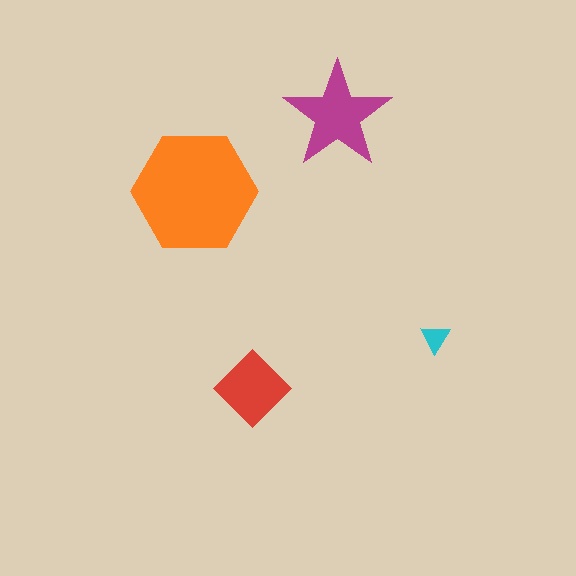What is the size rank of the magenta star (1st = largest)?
2nd.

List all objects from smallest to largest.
The cyan triangle, the red diamond, the magenta star, the orange hexagon.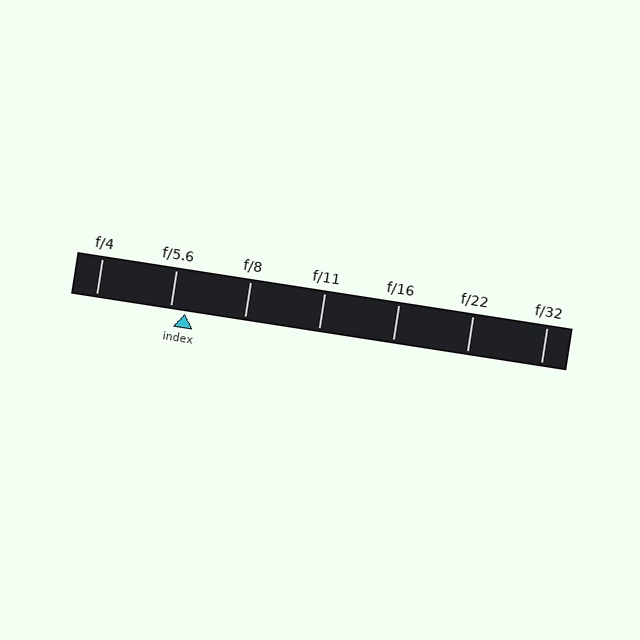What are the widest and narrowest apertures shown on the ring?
The widest aperture shown is f/4 and the narrowest is f/32.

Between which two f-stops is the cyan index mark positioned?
The index mark is between f/5.6 and f/8.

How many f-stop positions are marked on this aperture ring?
There are 7 f-stop positions marked.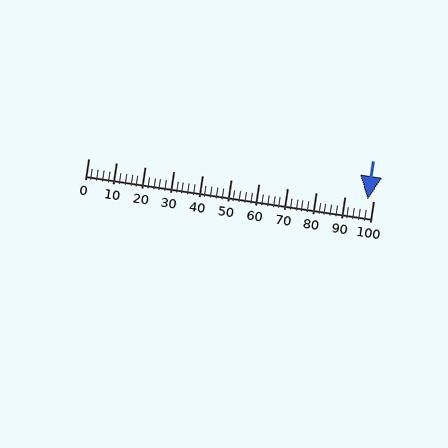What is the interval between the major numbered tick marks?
The major tick marks are spaced 10 units apart.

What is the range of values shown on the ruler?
The ruler shows values from 0 to 100.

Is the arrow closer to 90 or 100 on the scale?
The arrow is closer to 100.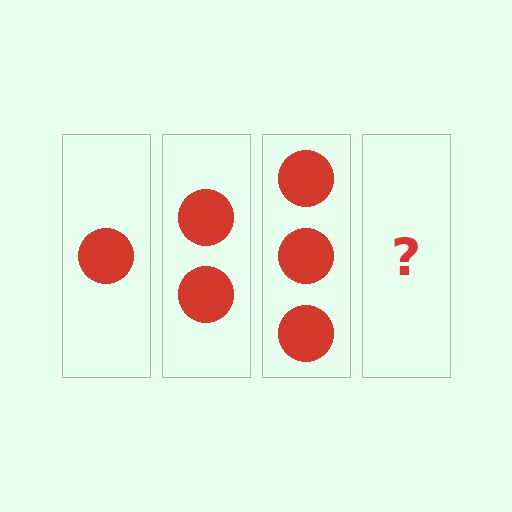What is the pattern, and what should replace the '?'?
The pattern is that each step adds one more circle. The '?' should be 4 circles.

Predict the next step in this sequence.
The next step is 4 circles.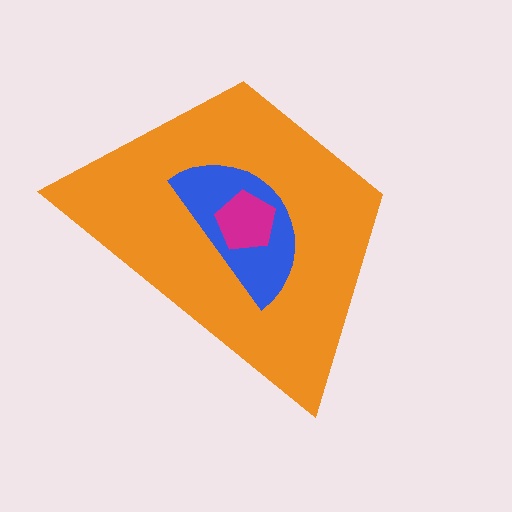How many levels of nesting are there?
3.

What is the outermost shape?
The orange trapezoid.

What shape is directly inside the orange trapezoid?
The blue semicircle.